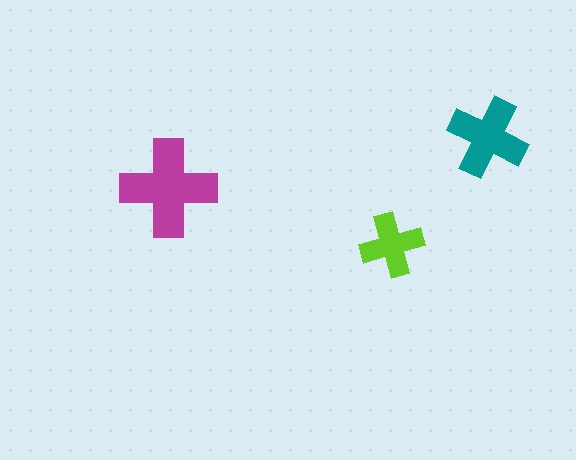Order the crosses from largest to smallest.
the magenta one, the teal one, the lime one.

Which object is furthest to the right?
The teal cross is rightmost.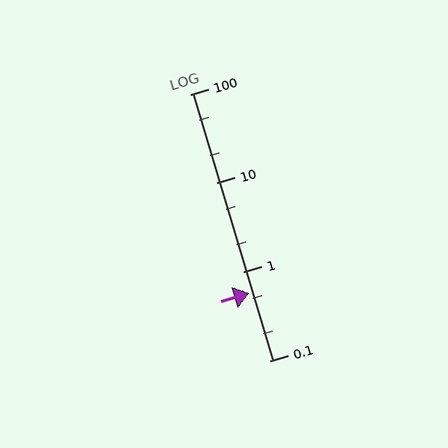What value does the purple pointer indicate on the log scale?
The pointer indicates approximately 0.57.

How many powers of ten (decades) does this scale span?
The scale spans 3 decades, from 0.1 to 100.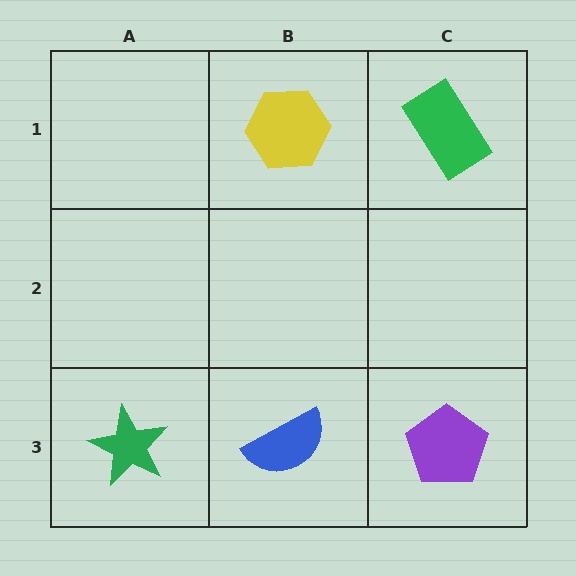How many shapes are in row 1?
2 shapes.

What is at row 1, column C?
A green rectangle.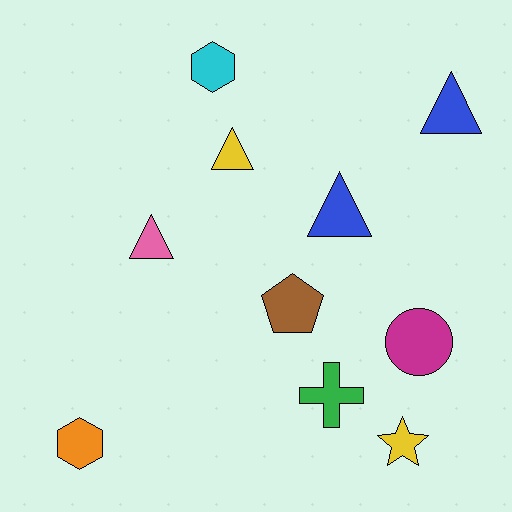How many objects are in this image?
There are 10 objects.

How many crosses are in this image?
There is 1 cross.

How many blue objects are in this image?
There are 2 blue objects.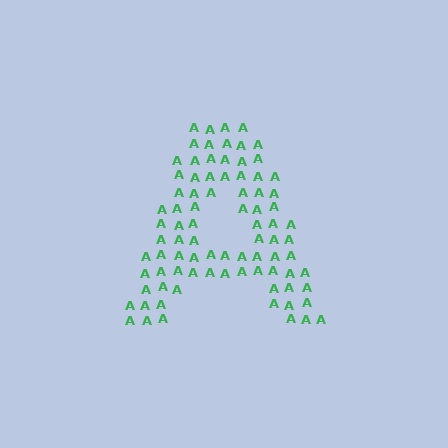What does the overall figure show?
The overall figure shows the letter A.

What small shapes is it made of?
It is made of small letter A's.